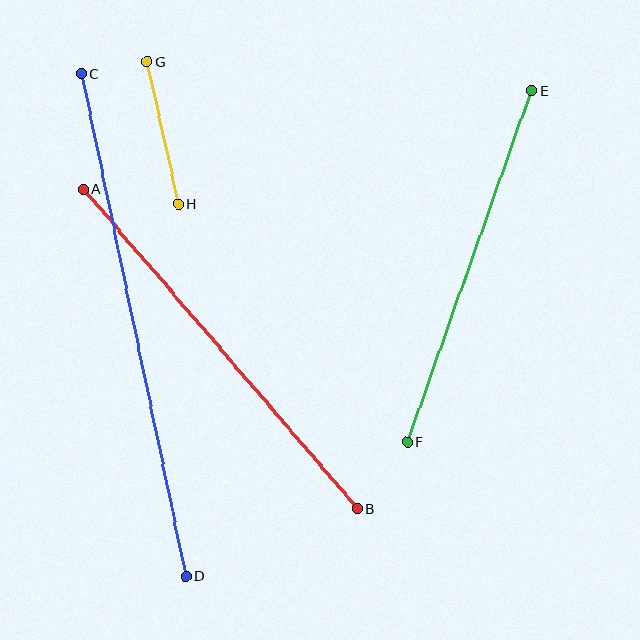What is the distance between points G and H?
The distance is approximately 146 pixels.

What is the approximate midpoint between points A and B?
The midpoint is at approximately (220, 349) pixels.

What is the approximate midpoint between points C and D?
The midpoint is at approximately (134, 325) pixels.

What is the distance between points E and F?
The distance is approximately 373 pixels.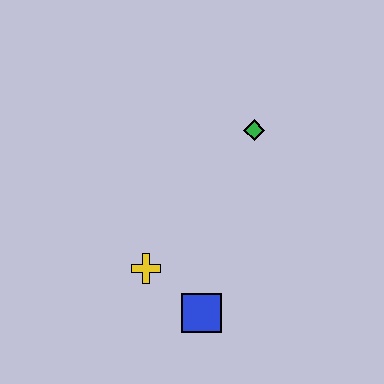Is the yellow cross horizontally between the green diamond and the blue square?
No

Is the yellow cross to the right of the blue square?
No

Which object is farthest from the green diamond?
The blue square is farthest from the green diamond.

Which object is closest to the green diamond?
The yellow cross is closest to the green diamond.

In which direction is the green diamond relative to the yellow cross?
The green diamond is above the yellow cross.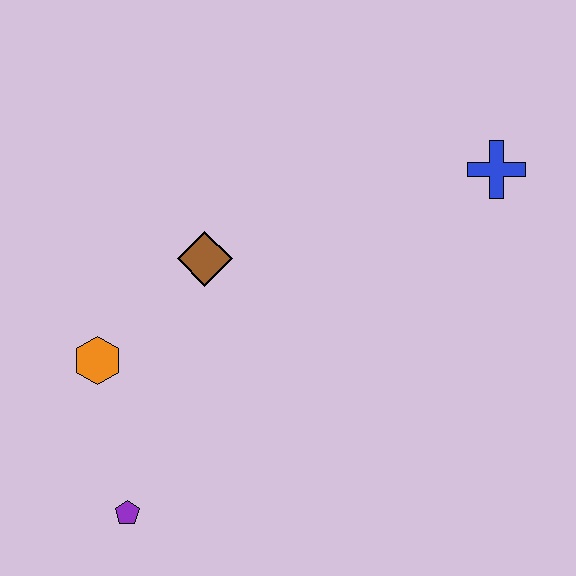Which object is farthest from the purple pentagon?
The blue cross is farthest from the purple pentagon.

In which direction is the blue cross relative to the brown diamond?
The blue cross is to the right of the brown diamond.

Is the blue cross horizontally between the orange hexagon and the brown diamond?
No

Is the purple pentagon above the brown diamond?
No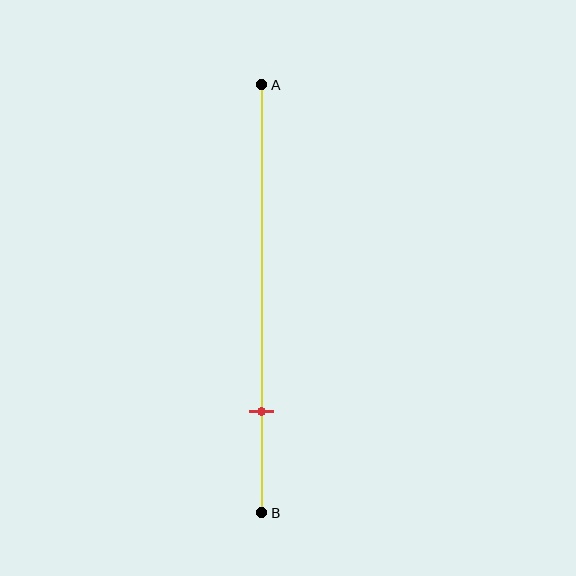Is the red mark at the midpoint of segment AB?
No, the mark is at about 75% from A, not at the 50% midpoint.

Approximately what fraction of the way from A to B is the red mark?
The red mark is approximately 75% of the way from A to B.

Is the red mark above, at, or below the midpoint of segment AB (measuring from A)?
The red mark is below the midpoint of segment AB.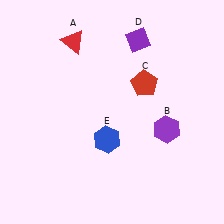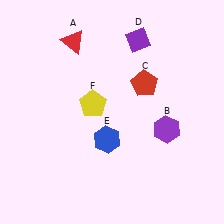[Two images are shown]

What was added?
A yellow pentagon (F) was added in Image 2.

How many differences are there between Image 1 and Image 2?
There is 1 difference between the two images.